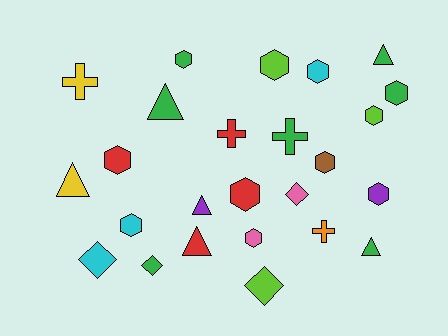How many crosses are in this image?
There are 4 crosses.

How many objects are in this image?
There are 25 objects.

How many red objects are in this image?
There are 4 red objects.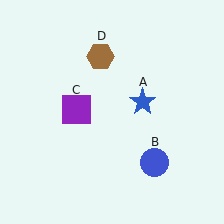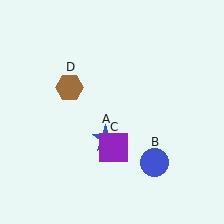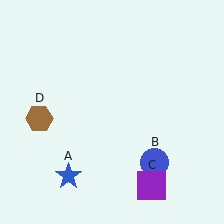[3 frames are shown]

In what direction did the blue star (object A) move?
The blue star (object A) moved down and to the left.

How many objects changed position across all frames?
3 objects changed position: blue star (object A), purple square (object C), brown hexagon (object D).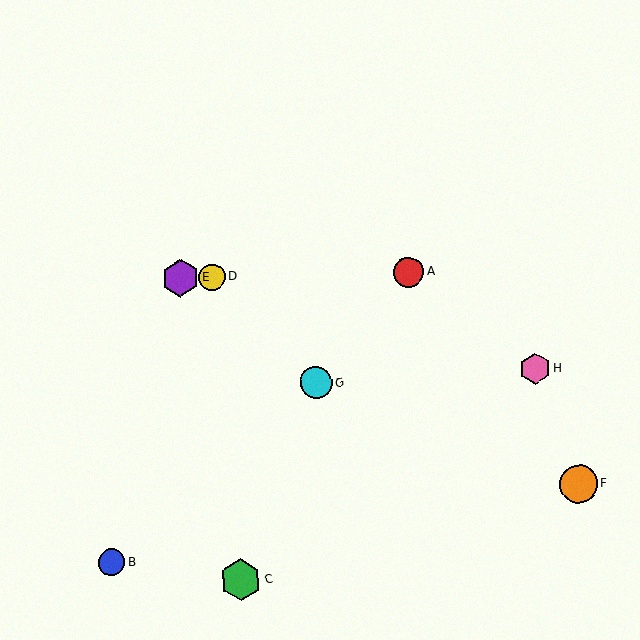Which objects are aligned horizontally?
Objects A, D, E are aligned horizontally.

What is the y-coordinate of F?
Object F is at y≈484.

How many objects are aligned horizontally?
3 objects (A, D, E) are aligned horizontally.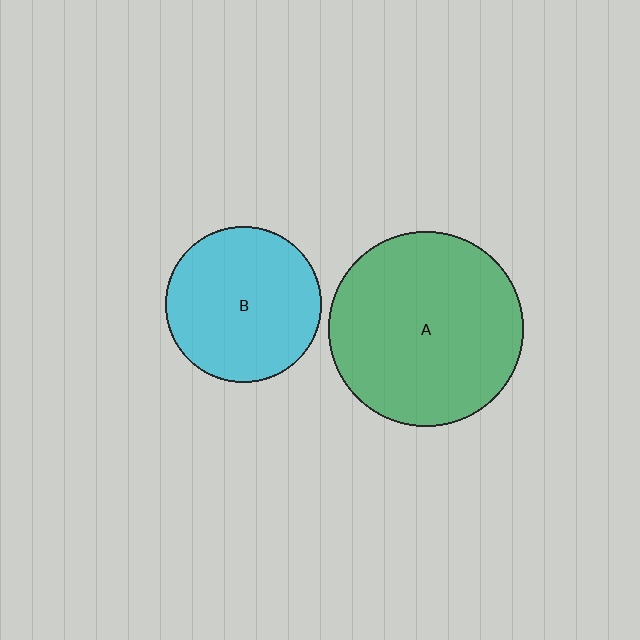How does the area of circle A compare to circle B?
Approximately 1.6 times.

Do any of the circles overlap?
No, none of the circles overlap.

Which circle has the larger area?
Circle A (green).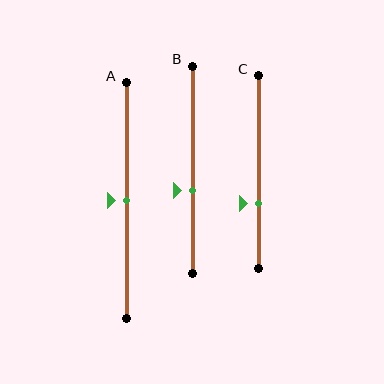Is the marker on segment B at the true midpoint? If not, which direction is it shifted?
No, the marker on segment B is shifted downward by about 10% of the segment length.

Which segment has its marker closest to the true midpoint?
Segment A has its marker closest to the true midpoint.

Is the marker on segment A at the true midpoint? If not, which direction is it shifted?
Yes, the marker on segment A is at the true midpoint.